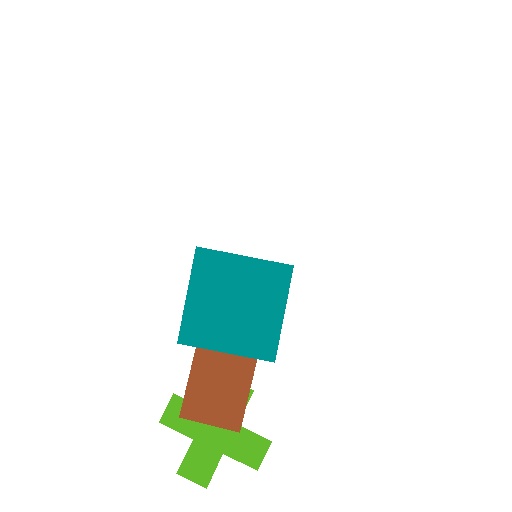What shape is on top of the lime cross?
The brown rectangle is on top of the lime cross.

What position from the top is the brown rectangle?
The brown rectangle is 2nd from the top.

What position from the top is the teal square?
The teal square is 1st from the top.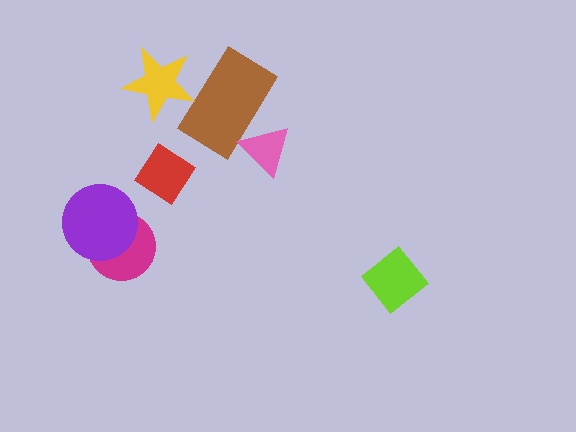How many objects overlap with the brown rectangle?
2 objects overlap with the brown rectangle.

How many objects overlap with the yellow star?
1 object overlaps with the yellow star.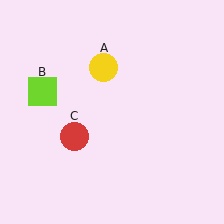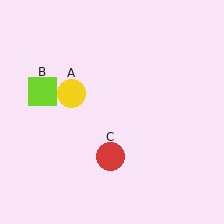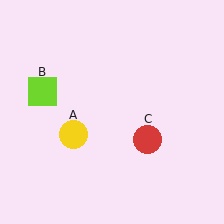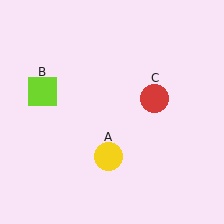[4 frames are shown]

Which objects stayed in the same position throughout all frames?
Lime square (object B) remained stationary.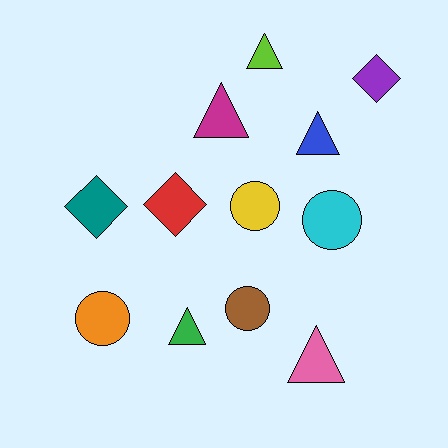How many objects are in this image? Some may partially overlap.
There are 12 objects.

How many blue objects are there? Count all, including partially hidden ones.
There is 1 blue object.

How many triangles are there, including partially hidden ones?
There are 5 triangles.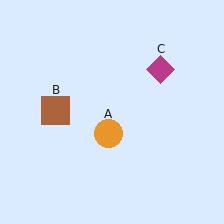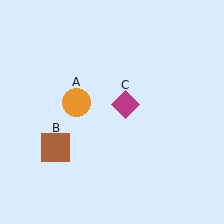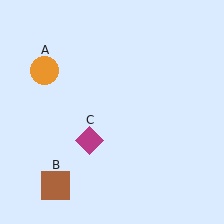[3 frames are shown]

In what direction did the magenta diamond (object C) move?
The magenta diamond (object C) moved down and to the left.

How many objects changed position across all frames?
3 objects changed position: orange circle (object A), brown square (object B), magenta diamond (object C).